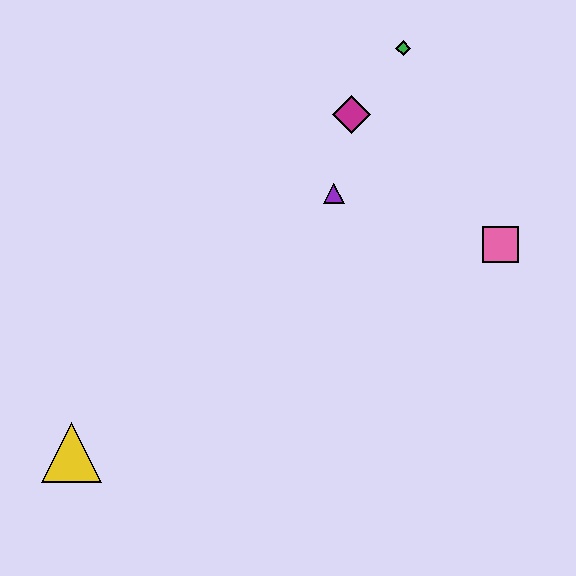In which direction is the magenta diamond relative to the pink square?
The magenta diamond is to the left of the pink square.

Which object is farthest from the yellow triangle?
The green diamond is farthest from the yellow triangle.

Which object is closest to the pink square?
The purple triangle is closest to the pink square.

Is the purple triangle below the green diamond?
Yes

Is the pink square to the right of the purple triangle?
Yes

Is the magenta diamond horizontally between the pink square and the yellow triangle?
Yes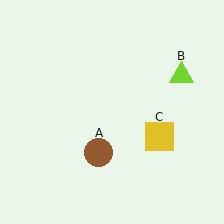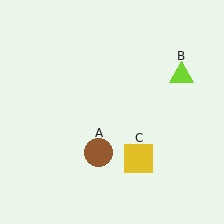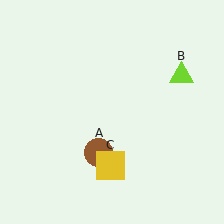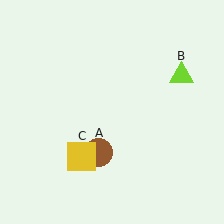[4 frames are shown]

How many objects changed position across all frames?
1 object changed position: yellow square (object C).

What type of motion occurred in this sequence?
The yellow square (object C) rotated clockwise around the center of the scene.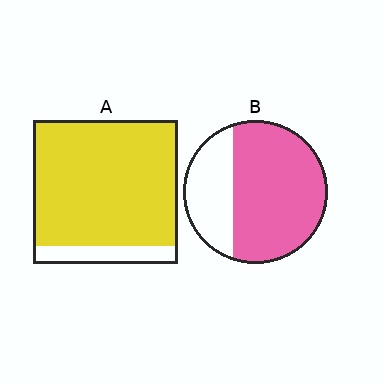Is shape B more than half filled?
Yes.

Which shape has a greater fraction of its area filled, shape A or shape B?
Shape A.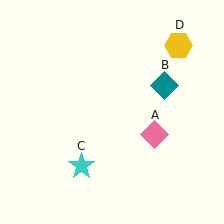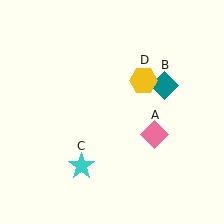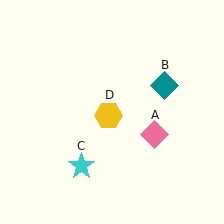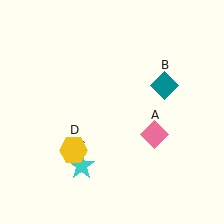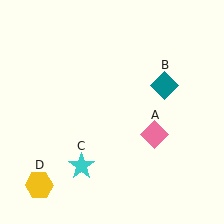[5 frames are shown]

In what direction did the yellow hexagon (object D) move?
The yellow hexagon (object D) moved down and to the left.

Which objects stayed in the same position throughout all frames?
Pink diamond (object A) and teal diamond (object B) and cyan star (object C) remained stationary.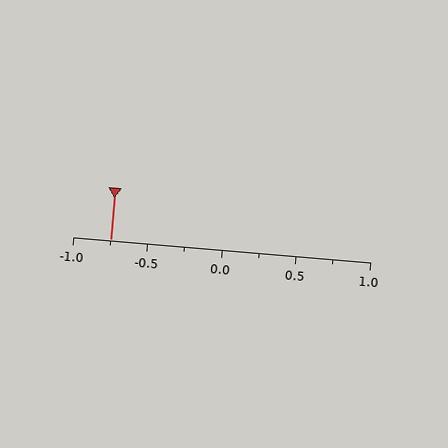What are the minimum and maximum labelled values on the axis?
The axis runs from -1.0 to 1.0.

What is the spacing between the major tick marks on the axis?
The major ticks are spaced 0.5 apart.